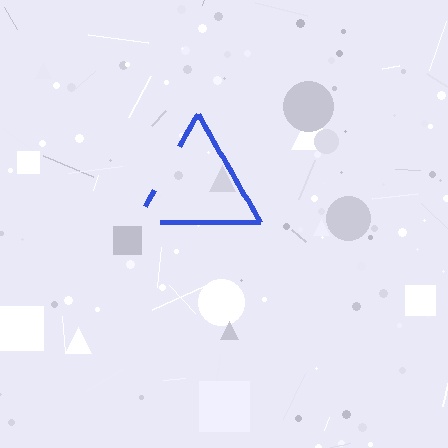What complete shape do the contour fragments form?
The contour fragments form a triangle.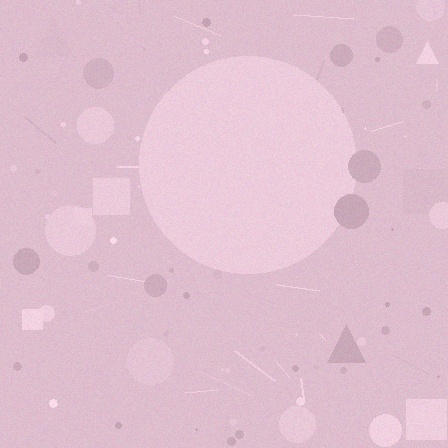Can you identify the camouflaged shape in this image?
The camouflaged shape is a circle.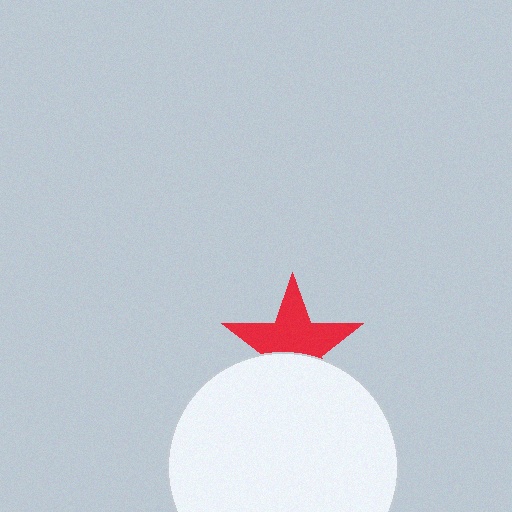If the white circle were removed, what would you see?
You would see the complete red star.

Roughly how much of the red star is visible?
About half of it is visible (roughly 61%).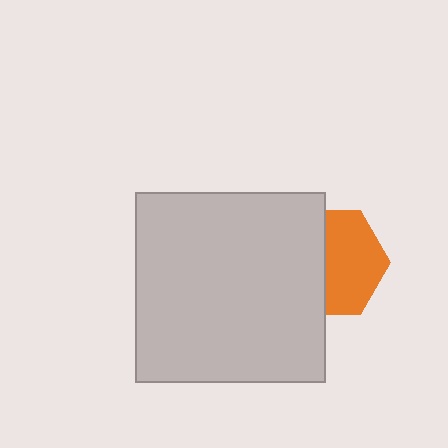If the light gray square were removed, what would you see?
You would see the complete orange hexagon.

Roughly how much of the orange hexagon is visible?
About half of it is visible (roughly 55%).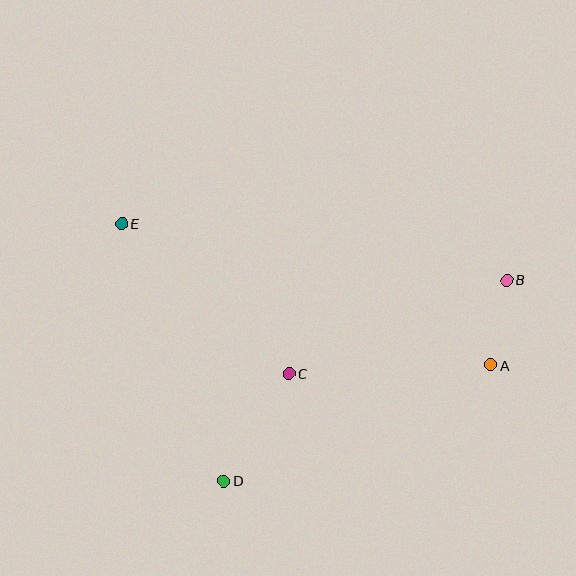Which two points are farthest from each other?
Points A and E are farthest from each other.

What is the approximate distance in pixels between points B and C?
The distance between B and C is approximately 237 pixels.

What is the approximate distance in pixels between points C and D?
The distance between C and D is approximately 126 pixels.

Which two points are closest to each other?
Points A and B are closest to each other.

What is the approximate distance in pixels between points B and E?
The distance between B and E is approximately 389 pixels.